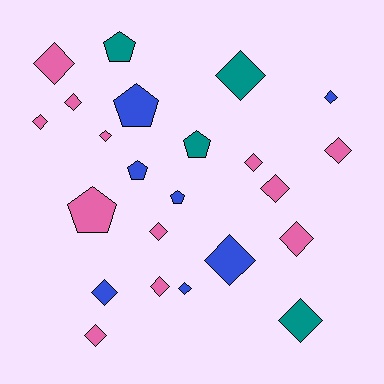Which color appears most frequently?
Pink, with 12 objects.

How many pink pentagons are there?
There is 1 pink pentagon.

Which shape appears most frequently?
Diamond, with 17 objects.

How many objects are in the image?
There are 23 objects.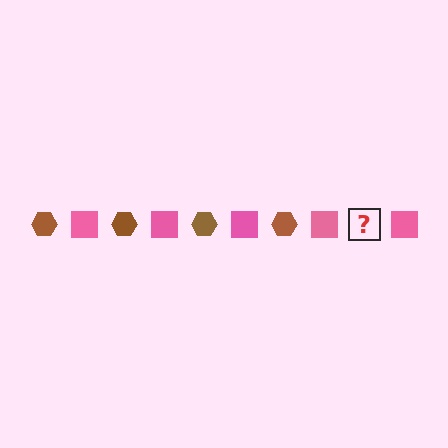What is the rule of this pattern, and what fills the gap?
The rule is that the pattern alternates between brown hexagon and pink square. The gap should be filled with a brown hexagon.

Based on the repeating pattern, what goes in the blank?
The blank should be a brown hexagon.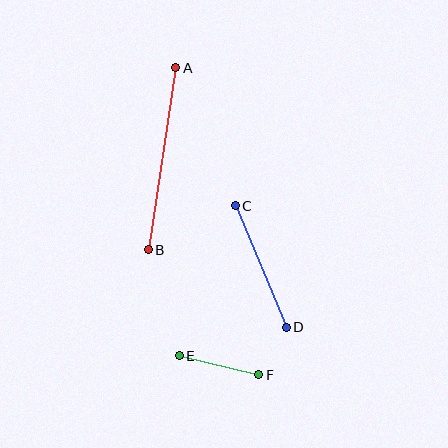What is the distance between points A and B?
The distance is approximately 184 pixels.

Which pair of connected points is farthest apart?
Points A and B are farthest apart.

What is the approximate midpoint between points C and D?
The midpoint is at approximately (261, 267) pixels.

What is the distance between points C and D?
The distance is approximately 132 pixels.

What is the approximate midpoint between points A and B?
The midpoint is at approximately (162, 159) pixels.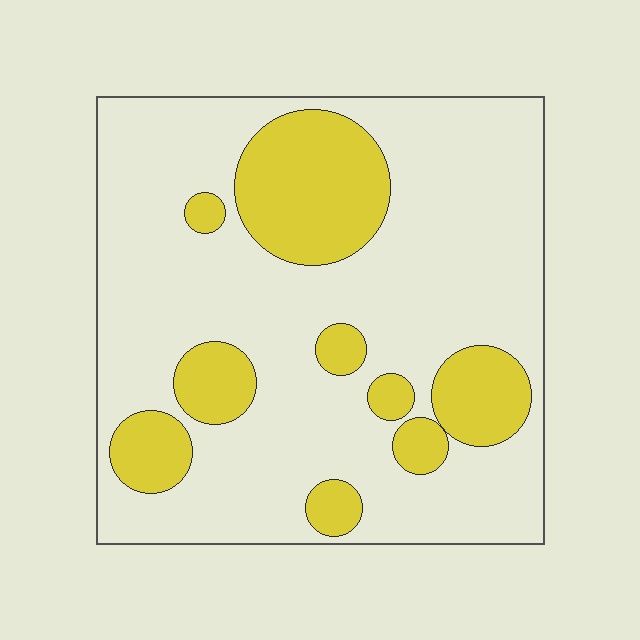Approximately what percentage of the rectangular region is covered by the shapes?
Approximately 25%.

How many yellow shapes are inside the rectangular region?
9.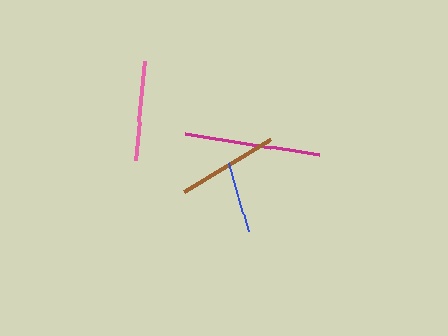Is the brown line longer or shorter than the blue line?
The brown line is longer than the blue line.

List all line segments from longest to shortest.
From longest to shortest: magenta, brown, pink, blue.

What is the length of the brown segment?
The brown segment is approximately 101 pixels long.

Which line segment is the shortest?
The blue line is the shortest at approximately 71 pixels.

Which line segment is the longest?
The magenta line is the longest at approximately 136 pixels.